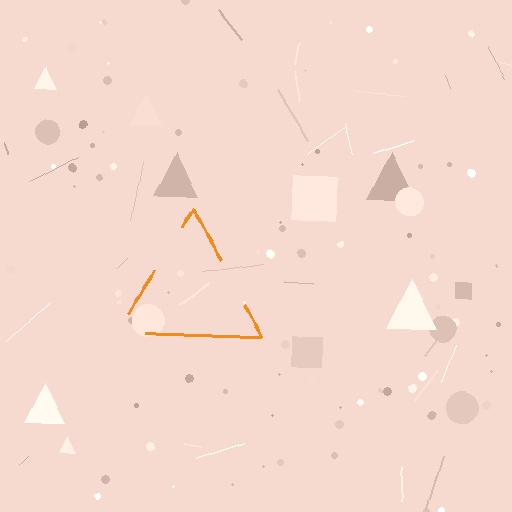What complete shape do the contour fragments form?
The contour fragments form a triangle.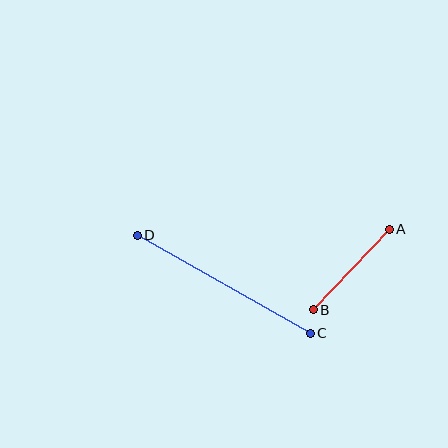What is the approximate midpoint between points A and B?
The midpoint is at approximately (351, 270) pixels.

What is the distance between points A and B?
The distance is approximately 111 pixels.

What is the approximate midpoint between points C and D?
The midpoint is at approximately (224, 284) pixels.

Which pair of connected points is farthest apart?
Points C and D are farthest apart.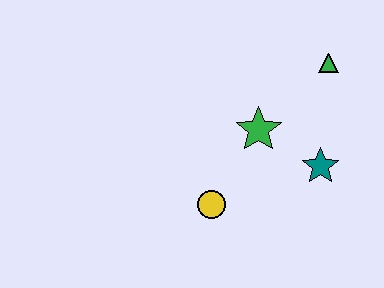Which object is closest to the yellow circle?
The green star is closest to the yellow circle.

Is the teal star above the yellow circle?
Yes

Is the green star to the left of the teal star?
Yes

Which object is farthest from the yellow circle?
The green triangle is farthest from the yellow circle.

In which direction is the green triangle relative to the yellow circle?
The green triangle is above the yellow circle.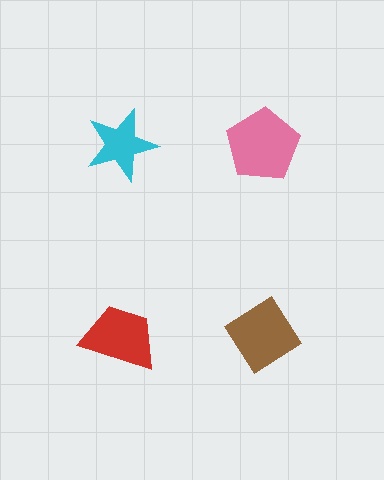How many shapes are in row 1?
2 shapes.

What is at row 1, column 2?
A pink pentagon.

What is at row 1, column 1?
A cyan star.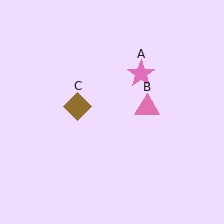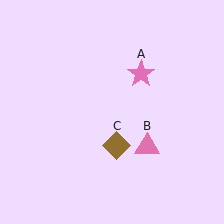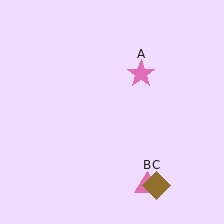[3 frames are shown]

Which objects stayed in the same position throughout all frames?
Pink star (object A) remained stationary.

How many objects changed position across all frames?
2 objects changed position: pink triangle (object B), brown diamond (object C).